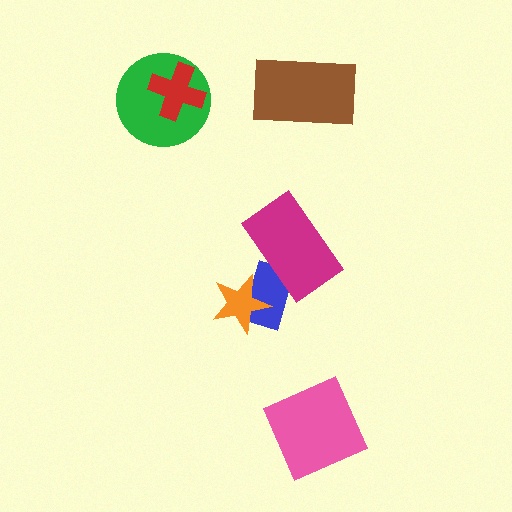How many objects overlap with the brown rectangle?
0 objects overlap with the brown rectangle.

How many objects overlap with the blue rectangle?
2 objects overlap with the blue rectangle.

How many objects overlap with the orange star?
1 object overlaps with the orange star.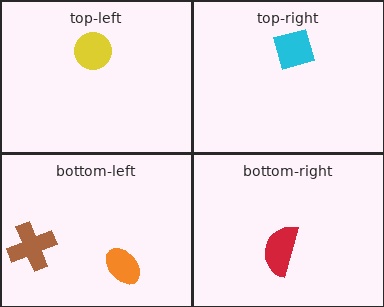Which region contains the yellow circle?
The top-left region.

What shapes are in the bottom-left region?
The orange ellipse, the brown cross.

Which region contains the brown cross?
The bottom-left region.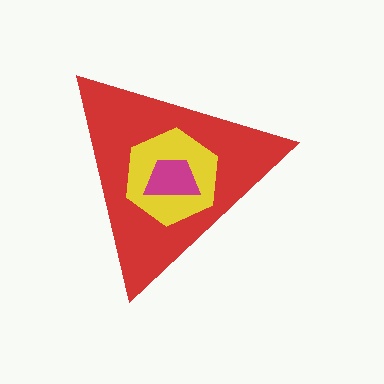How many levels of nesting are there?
3.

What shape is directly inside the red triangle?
The yellow hexagon.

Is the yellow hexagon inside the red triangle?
Yes.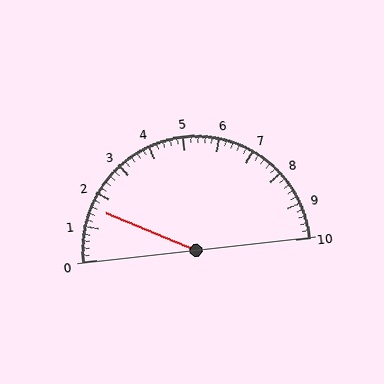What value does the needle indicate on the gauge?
The needle indicates approximately 1.6.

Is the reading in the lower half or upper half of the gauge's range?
The reading is in the lower half of the range (0 to 10).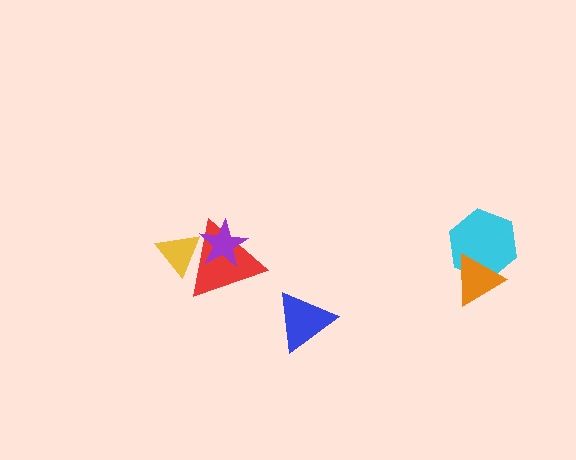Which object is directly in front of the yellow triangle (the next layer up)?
The red triangle is directly in front of the yellow triangle.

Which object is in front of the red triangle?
The purple star is in front of the red triangle.